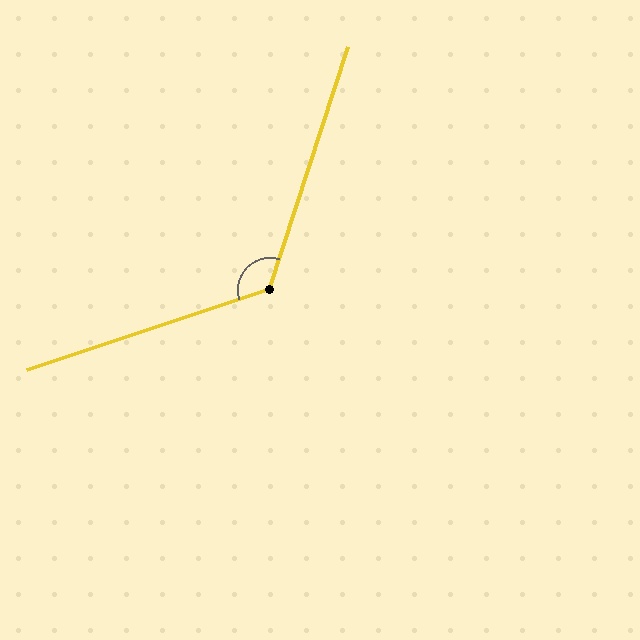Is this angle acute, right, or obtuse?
It is obtuse.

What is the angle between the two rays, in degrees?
Approximately 126 degrees.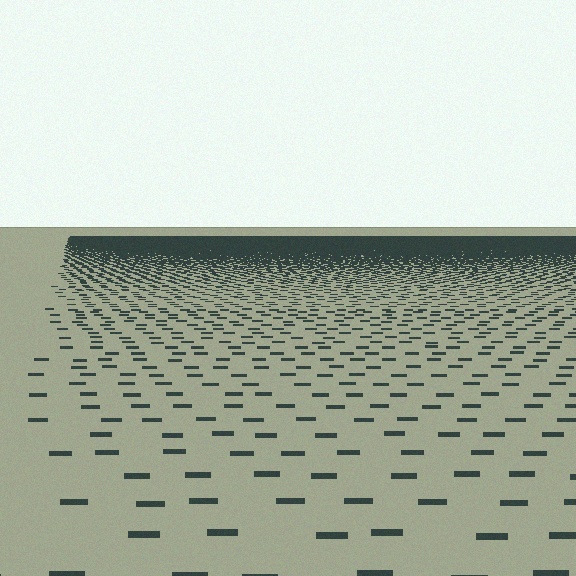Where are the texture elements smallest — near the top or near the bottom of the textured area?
Near the top.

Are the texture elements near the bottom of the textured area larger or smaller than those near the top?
Larger. Near the bottom, elements are closer to the viewer and appear at a bigger on-screen size.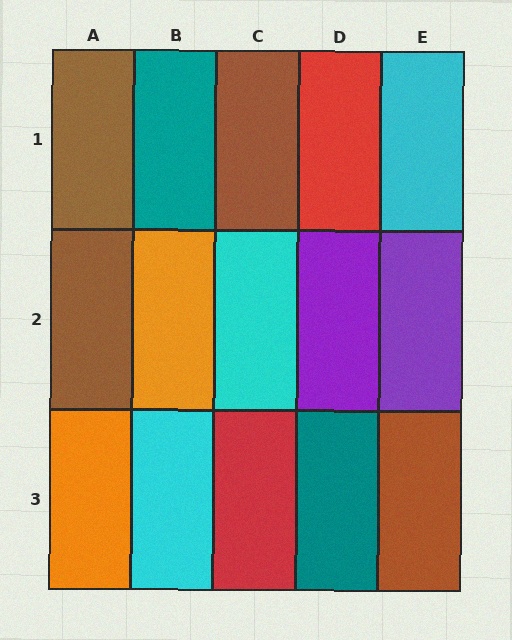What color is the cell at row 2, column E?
Purple.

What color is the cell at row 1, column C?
Brown.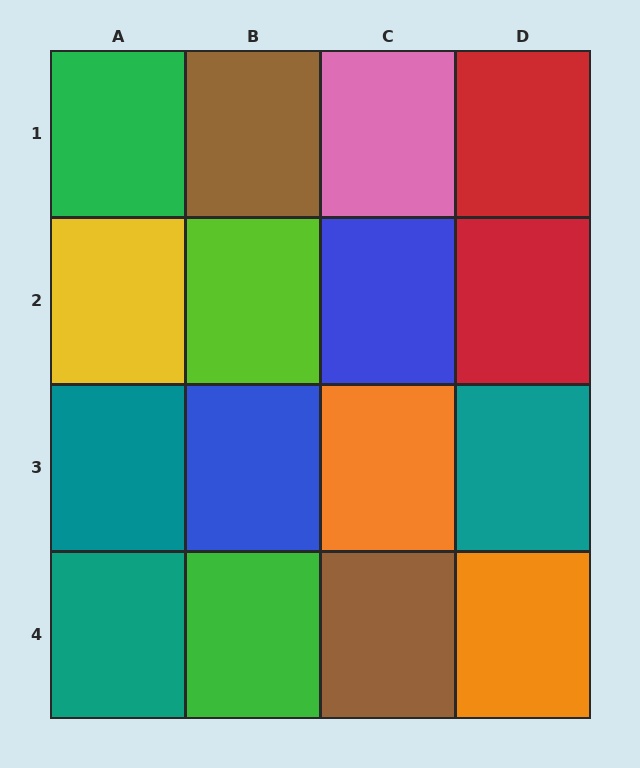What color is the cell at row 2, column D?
Red.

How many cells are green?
2 cells are green.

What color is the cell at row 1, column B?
Brown.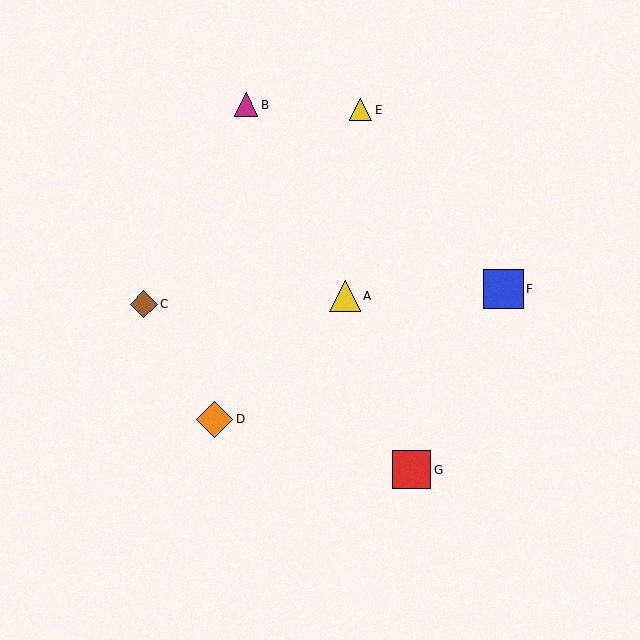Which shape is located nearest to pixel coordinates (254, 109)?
The magenta triangle (labeled B) at (246, 105) is nearest to that location.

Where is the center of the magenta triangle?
The center of the magenta triangle is at (246, 105).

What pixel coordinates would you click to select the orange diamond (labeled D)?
Click at (215, 419) to select the orange diamond D.